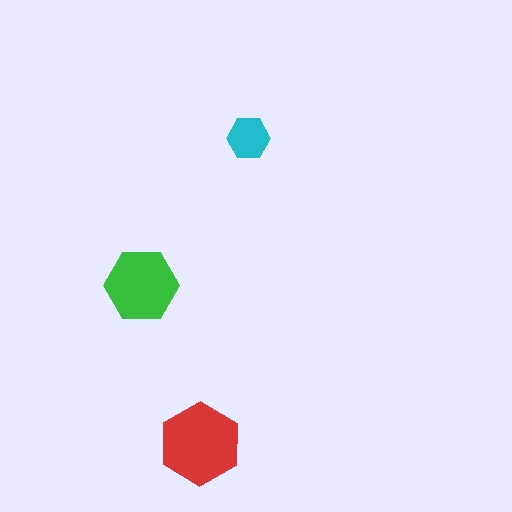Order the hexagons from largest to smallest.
the red one, the green one, the cyan one.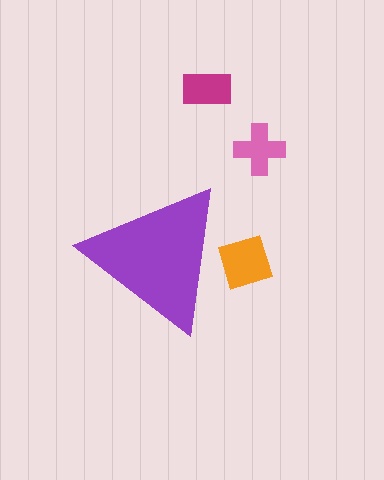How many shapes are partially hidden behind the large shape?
1 shape is partially hidden.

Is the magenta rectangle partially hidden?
No, the magenta rectangle is fully visible.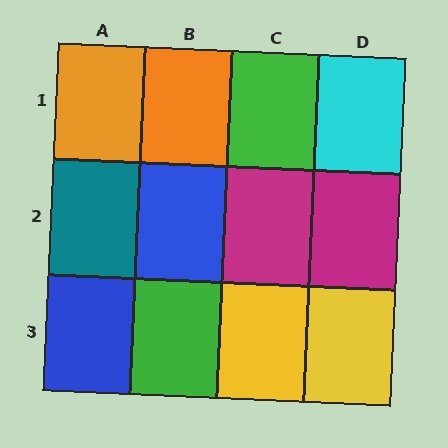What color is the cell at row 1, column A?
Orange.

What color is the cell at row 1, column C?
Green.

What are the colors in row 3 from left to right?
Blue, green, yellow, yellow.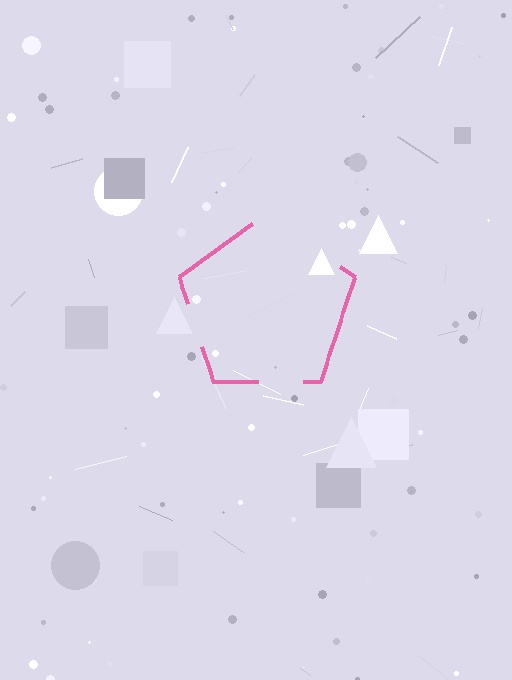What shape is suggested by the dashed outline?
The dashed outline suggests a pentagon.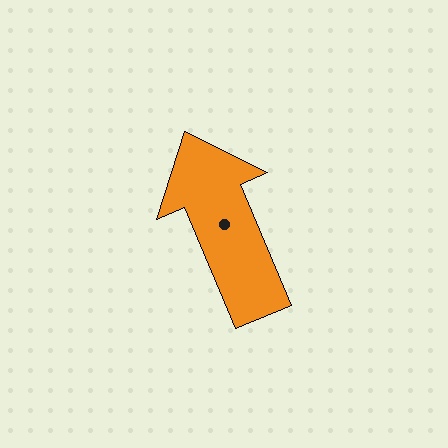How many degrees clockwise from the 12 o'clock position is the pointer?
Approximately 337 degrees.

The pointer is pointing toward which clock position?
Roughly 11 o'clock.